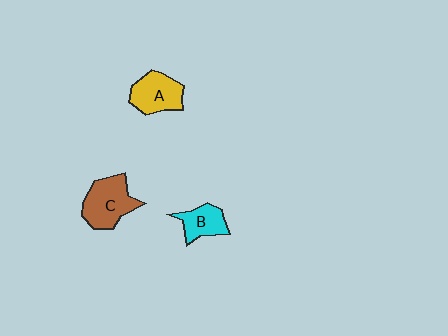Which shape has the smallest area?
Shape B (cyan).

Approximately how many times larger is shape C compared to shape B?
Approximately 1.6 times.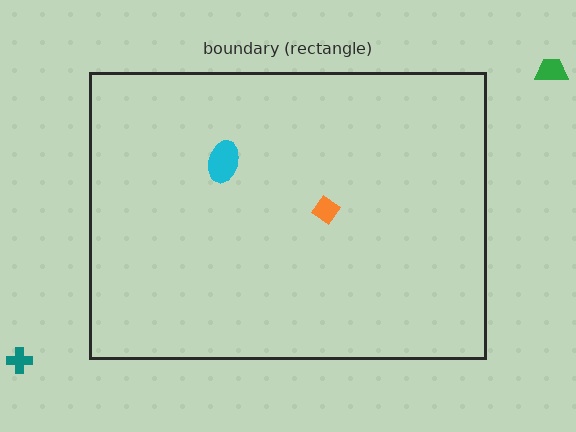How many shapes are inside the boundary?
2 inside, 2 outside.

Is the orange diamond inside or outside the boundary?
Inside.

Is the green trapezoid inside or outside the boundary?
Outside.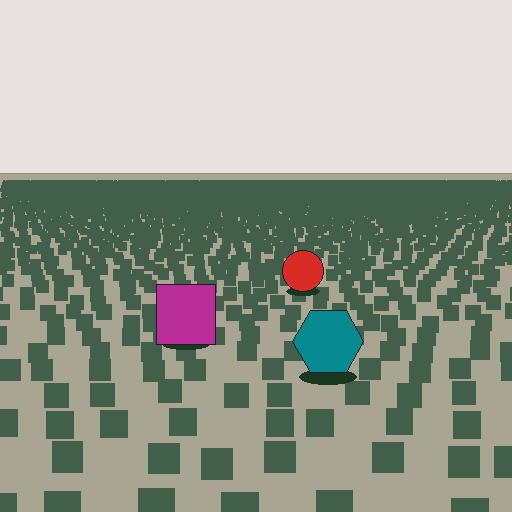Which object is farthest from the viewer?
The red circle is farthest from the viewer. It appears smaller and the ground texture around it is denser.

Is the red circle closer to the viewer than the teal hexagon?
No. The teal hexagon is closer — you can tell from the texture gradient: the ground texture is coarser near it.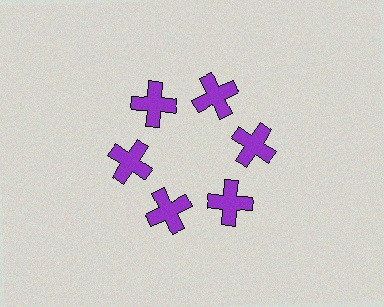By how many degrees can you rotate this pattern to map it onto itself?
The pattern maps onto itself every 60 degrees of rotation.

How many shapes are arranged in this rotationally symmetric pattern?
There are 6 shapes, arranged in 6 groups of 1.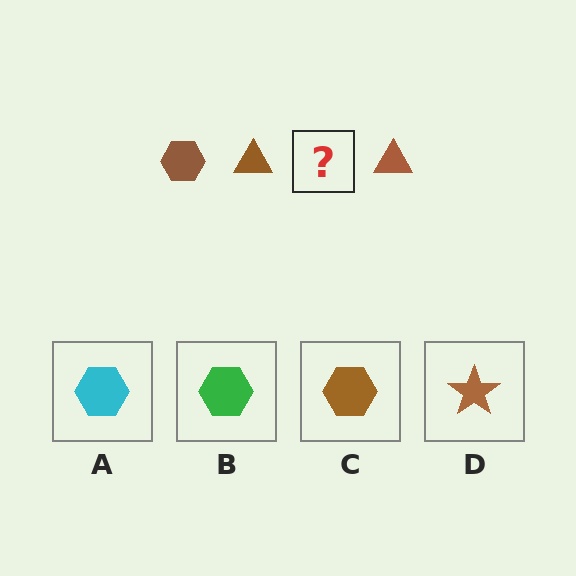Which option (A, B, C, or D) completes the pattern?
C.